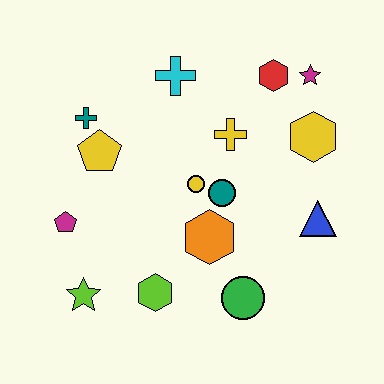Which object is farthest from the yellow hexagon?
The lime star is farthest from the yellow hexagon.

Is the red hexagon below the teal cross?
No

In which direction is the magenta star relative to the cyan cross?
The magenta star is to the right of the cyan cross.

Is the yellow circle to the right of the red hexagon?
No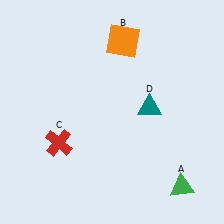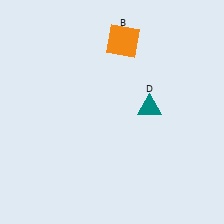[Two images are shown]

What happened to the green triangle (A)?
The green triangle (A) was removed in Image 2. It was in the bottom-right area of Image 1.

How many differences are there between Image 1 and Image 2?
There are 2 differences between the two images.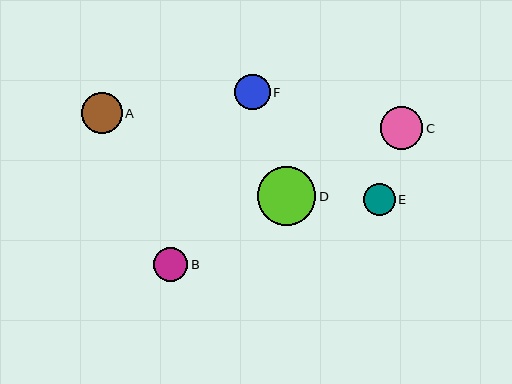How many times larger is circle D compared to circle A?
Circle D is approximately 1.4 times the size of circle A.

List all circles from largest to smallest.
From largest to smallest: D, C, A, F, B, E.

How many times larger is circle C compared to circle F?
Circle C is approximately 1.2 times the size of circle F.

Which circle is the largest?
Circle D is the largest with a size of approximately 59 pixels.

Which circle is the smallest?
Circle E is the smallest with a size of approximately 32 pixels.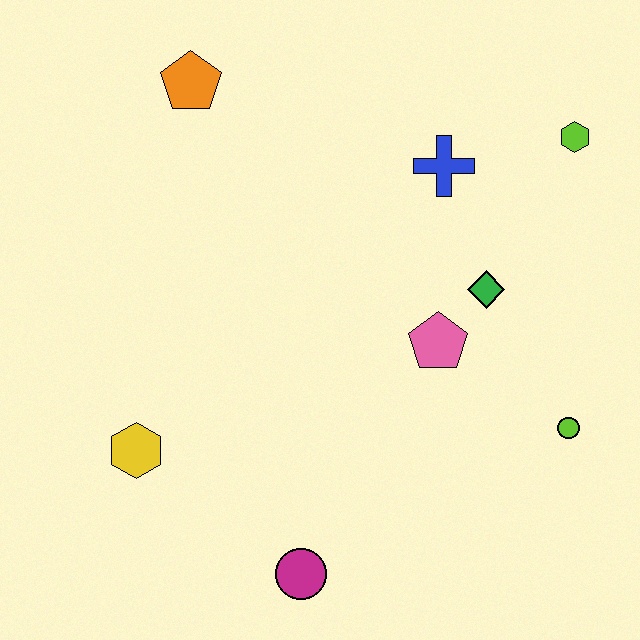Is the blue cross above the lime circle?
Yes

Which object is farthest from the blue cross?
The magenta circle is farthest from the blue cross.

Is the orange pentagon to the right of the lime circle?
No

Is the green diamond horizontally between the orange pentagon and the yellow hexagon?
No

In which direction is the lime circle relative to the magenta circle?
The lime circle is to the right of the magenta circle.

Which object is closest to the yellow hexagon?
The magenta circle is closest to the yellow hexagon.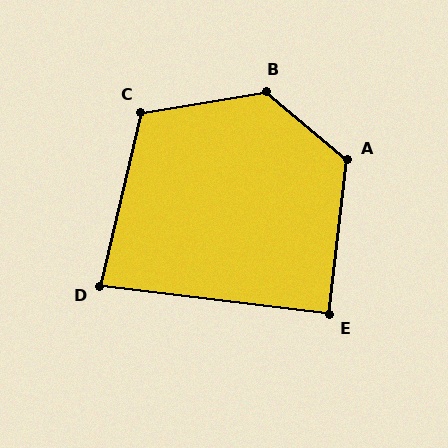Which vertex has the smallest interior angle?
D, at approximately 84 degrees.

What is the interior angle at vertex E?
Approximately 89 degrees (approximately right).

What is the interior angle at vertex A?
Approximately 123 degrees (obtuse).